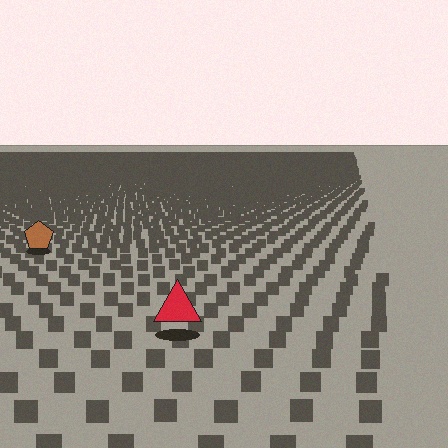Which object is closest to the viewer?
The red triangle is closest. The texture marks near it are larger and more spread out.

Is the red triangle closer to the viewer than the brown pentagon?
Yes. The red triangle is closer — you can tell from the texture gradient: the ground texture is coarser near it.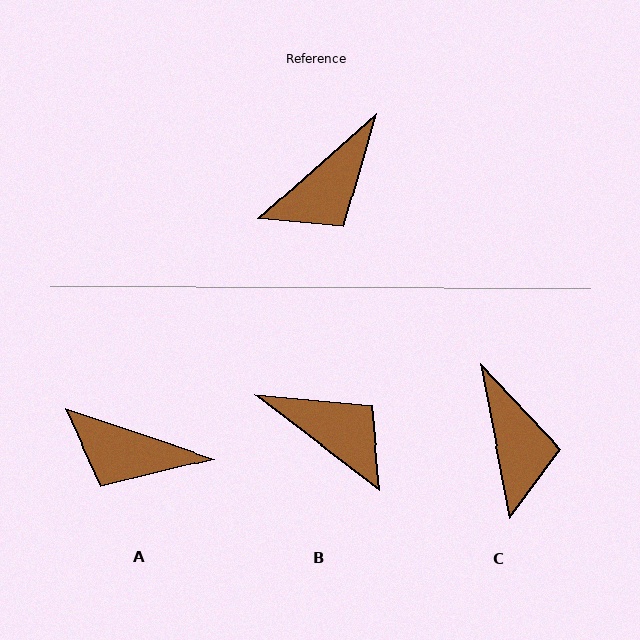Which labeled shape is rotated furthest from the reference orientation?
B, about 101 degrees away.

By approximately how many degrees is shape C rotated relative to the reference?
Approximately 59 degrees counter-clockwise.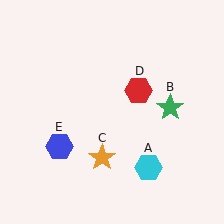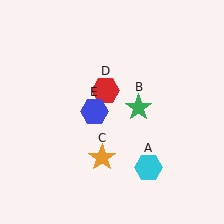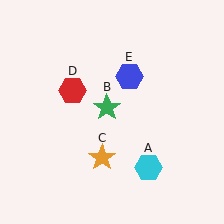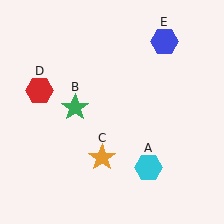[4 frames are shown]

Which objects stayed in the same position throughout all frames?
Cyan hexagon (object A) and orange star (object C) remained stationary.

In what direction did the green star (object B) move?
The green star (object B) moved left.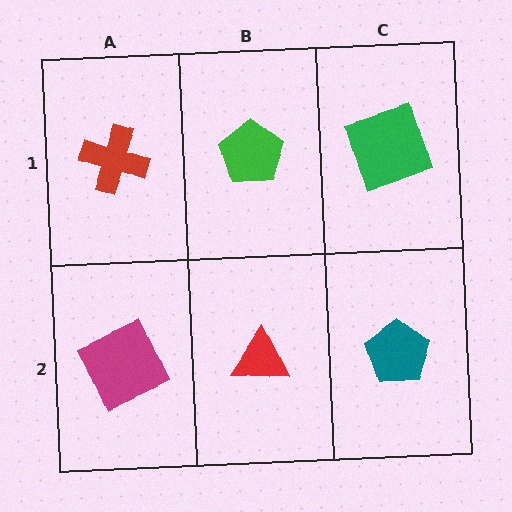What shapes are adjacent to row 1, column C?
A teal pentagon (row 2, column C), a green pentagon (row 1, column B).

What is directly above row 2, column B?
A green pentagon.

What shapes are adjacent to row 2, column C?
A green square (row 1, column C), a red triangle (row 2, column B).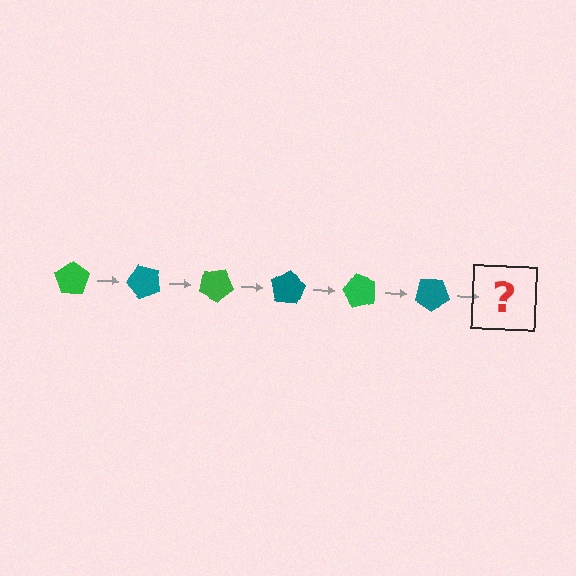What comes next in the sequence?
The next element should be a green pentagon, rotated 300 degrees from the start.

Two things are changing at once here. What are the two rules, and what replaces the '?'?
The two rules are that it rotates 50 degrees each step and the color cycles through green and teal. The '?' should be a green pentagon, rotated 300 degrees from the start.